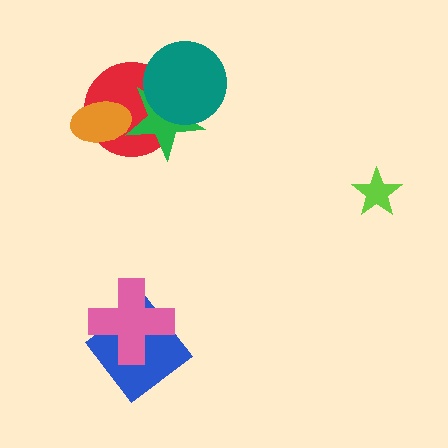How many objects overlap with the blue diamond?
1 object overlaps with the blue diamond.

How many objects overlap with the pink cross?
1 object overlaps with the pink cross.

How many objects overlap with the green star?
3 objects overlap with the green star.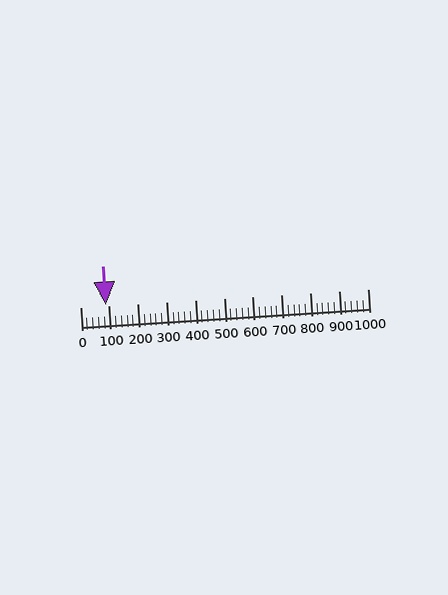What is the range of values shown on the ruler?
The ruler shows values from 0 to 1000.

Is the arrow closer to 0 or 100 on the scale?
The arrow is closer to 100.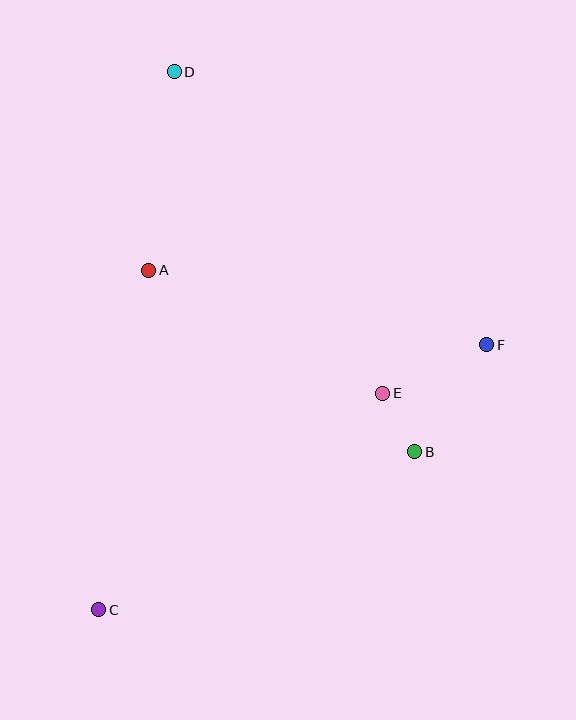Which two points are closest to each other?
Points B and E are closest to each other.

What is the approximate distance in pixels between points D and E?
The distance between D and E is approximately 383 pixels.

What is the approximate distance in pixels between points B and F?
The distance between B and F is approximately 129 pixels.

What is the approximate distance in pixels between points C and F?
The distance between C and F is approximately 470 pixels.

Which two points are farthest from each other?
Points C and D are farthest from each other.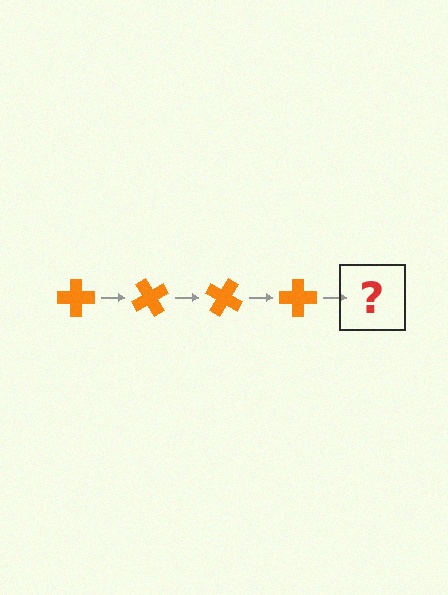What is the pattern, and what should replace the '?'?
The pattern is that the cross rotates 60 degrees each step. The '?' should be an orange cross rotated 240 degrees.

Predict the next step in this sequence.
The next step is an orange cross rotated 240 degrees.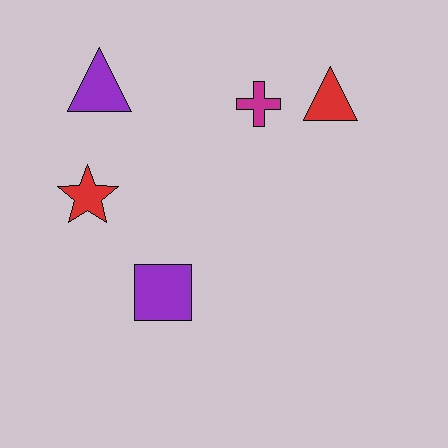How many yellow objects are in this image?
There are no yellow objects.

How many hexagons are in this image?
There are no hexagons.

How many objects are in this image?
There are 5 objects.